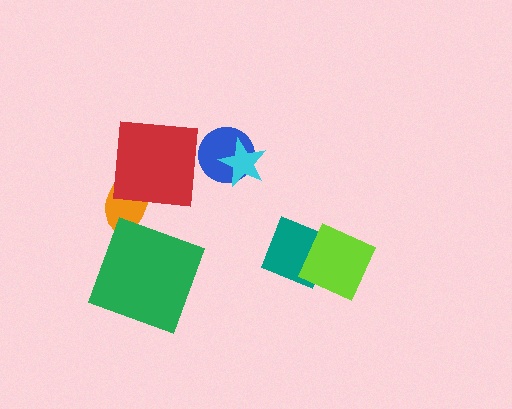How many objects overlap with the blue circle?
1 object overlaps with the blue circle.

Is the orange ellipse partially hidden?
Yes, it is partially covered by another shape.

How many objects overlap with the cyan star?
1 object overlaps with the cyan star.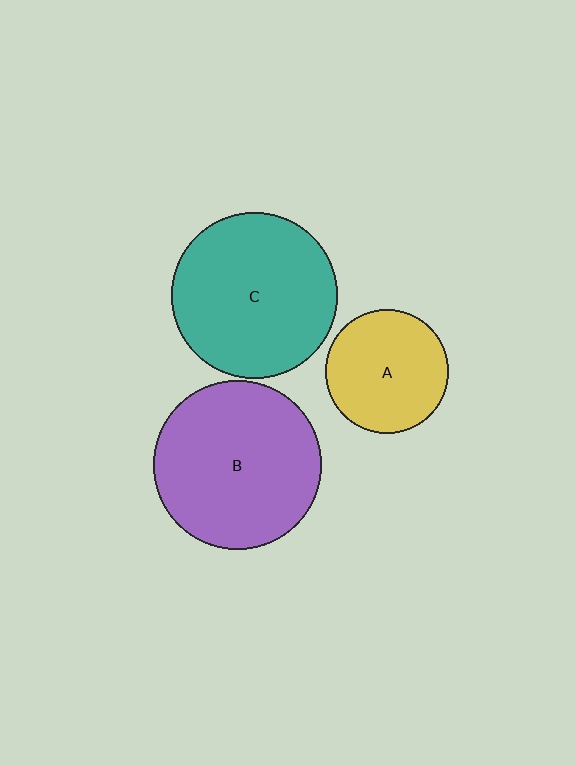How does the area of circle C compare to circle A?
Approximately 1.8 times.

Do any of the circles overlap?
No, none of the circles overlap.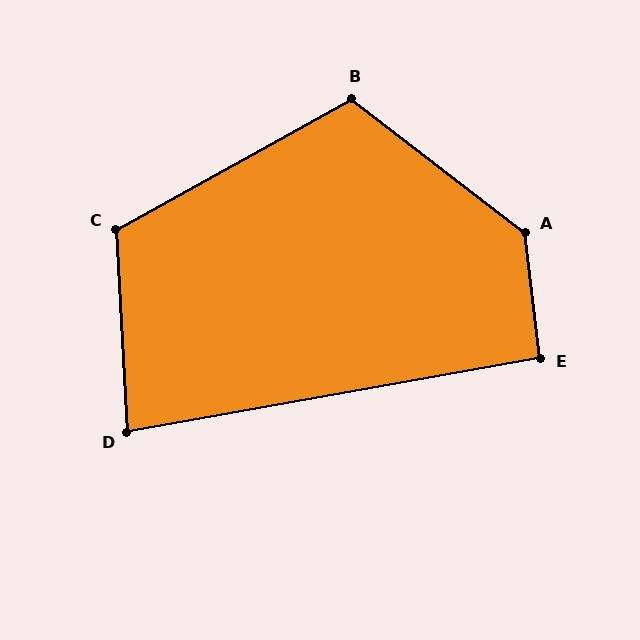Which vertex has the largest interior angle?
A, at approximately 134 degrees.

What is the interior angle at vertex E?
Approximately 94 degrees (approximately right).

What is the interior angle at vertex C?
Approximately 116 degrees (obtuse).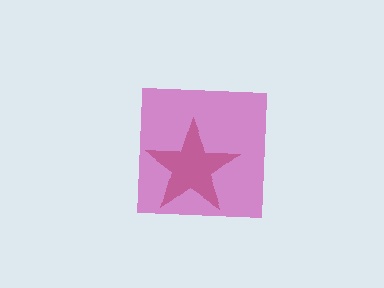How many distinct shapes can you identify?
There are 2 distinct shapes: a brown star, a magenta square.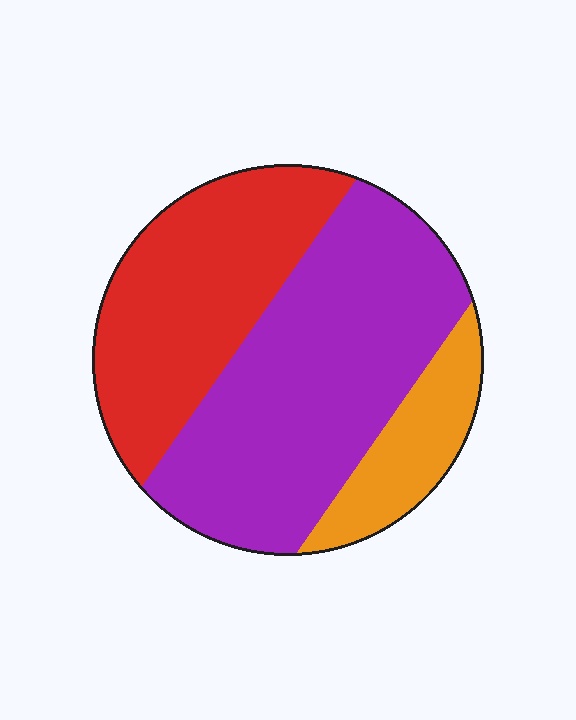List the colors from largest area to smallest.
From largest to smallest: purple, red, orange.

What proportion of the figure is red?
Red covers roughly 35% of the figure.